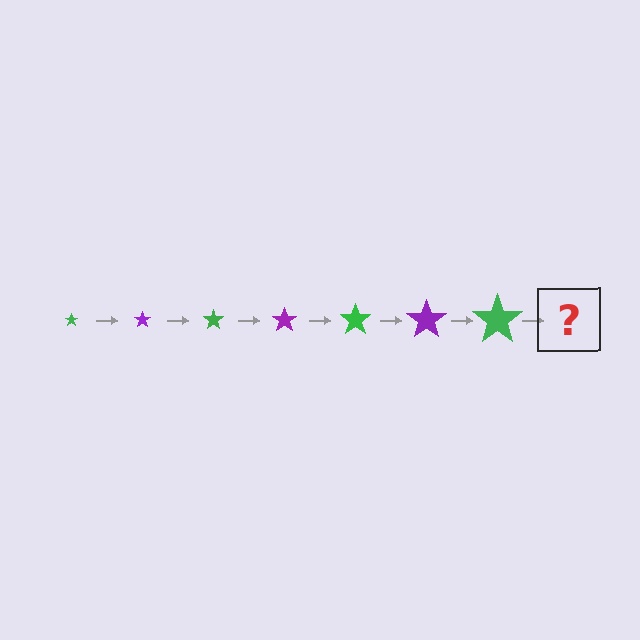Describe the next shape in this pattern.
It should be a purple star, larger than the previous one.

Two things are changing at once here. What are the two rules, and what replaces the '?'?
The two rules are that the star grows larger each step and the color cycles through green and purple. The '?' should be a purple star, larger than the previous one.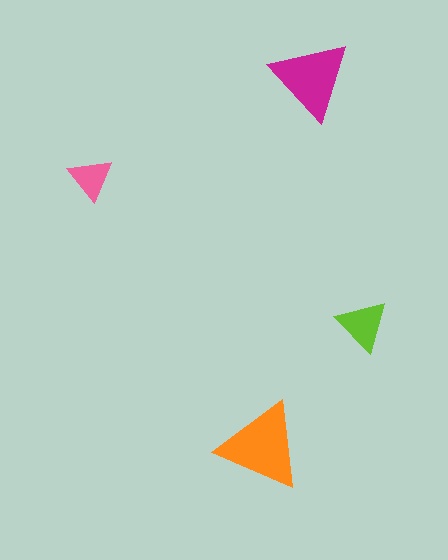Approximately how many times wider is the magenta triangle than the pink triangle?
About 2 times wider.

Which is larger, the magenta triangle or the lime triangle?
The magenta one.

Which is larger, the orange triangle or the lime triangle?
The orange one.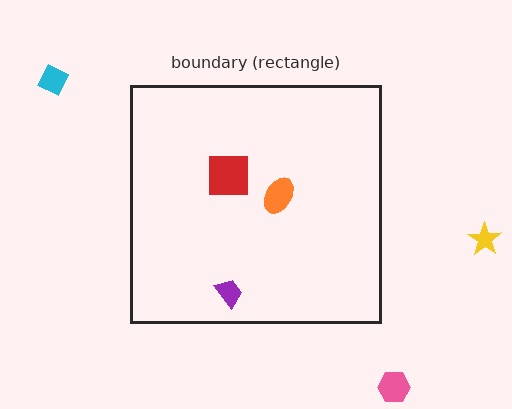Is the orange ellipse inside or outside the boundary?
Inside.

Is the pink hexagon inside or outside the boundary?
Outside.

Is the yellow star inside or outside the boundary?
Outside.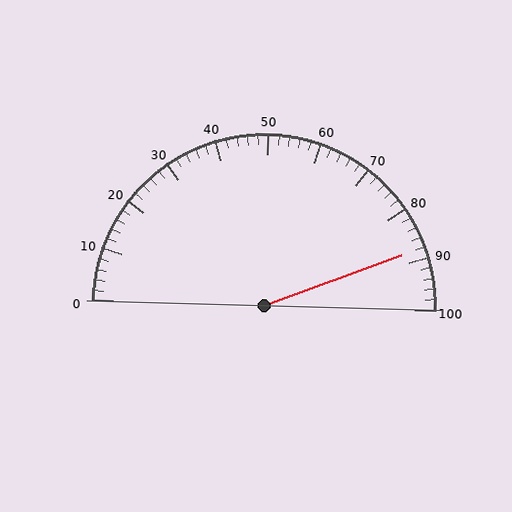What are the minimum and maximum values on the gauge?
The gauge ranges from 0 to 100.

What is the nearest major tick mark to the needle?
The nearest major tick mark is 90.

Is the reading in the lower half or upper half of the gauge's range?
The reading is in the upper half of the range (0 to 100).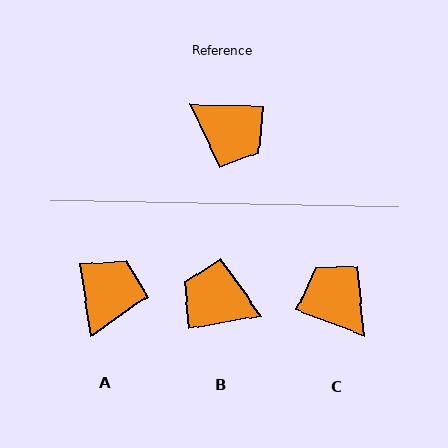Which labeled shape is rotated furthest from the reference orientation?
B, about 169 degrees away.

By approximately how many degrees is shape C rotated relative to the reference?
Approximately 161 degrees counter-clockwise.